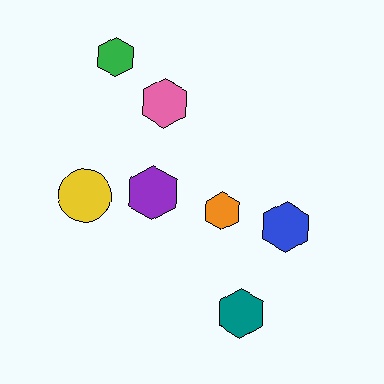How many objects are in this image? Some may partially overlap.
There are 7 objects.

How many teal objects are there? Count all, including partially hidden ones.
There is 1 teal object.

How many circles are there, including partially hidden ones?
There is 1 circle.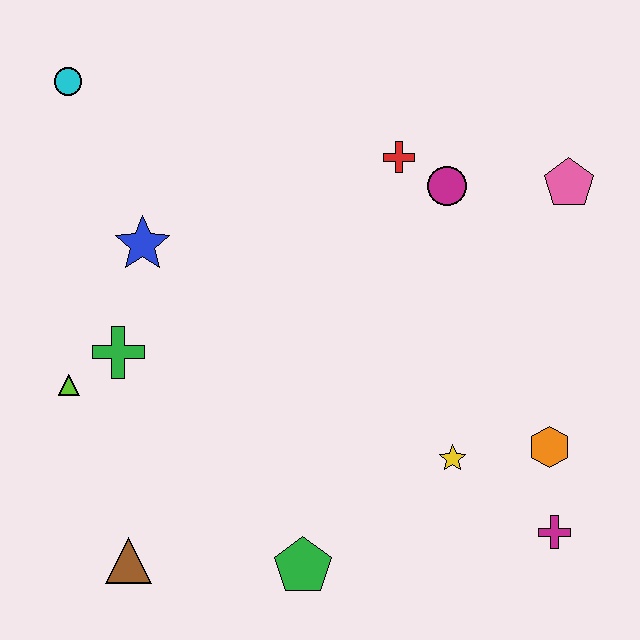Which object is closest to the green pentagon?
The brown triangle is closest to the green pentagon.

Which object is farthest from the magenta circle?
The brown triangle is farthest from the magenta circle.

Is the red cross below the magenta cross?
No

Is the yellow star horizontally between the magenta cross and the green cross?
Yes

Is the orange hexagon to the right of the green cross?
Yes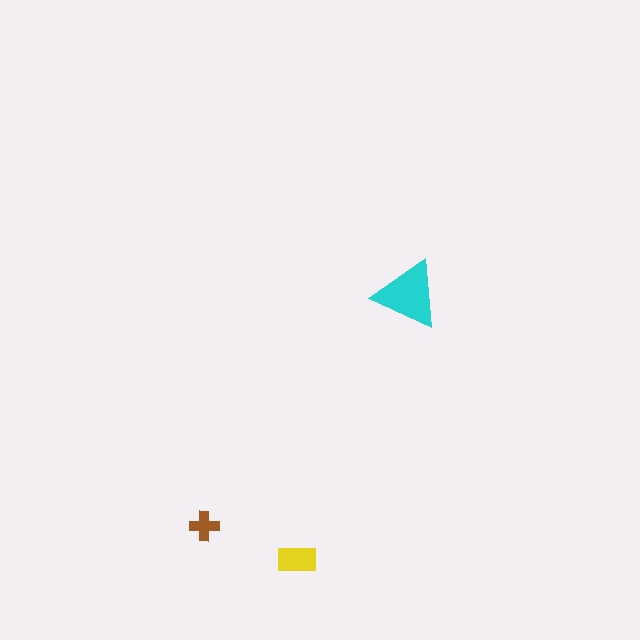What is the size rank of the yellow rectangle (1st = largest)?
2nd.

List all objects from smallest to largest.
The brown cross, the yellow rectangle, the cyan triangle.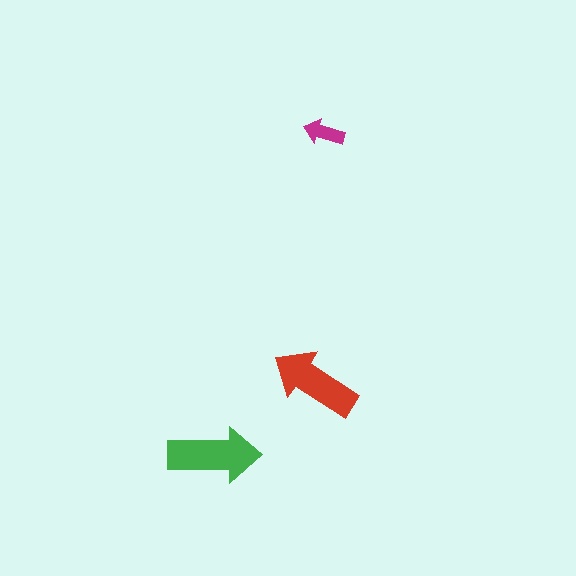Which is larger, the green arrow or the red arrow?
The green one.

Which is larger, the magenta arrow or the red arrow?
The red one.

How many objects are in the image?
There are 3 objects in the image.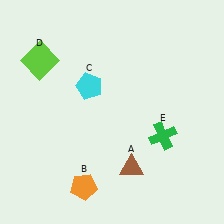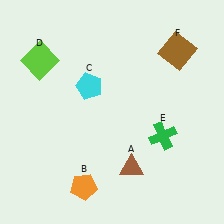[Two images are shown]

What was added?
A brown square (F) was added in Image 2.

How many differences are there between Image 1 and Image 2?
There is 1 difference between the two images.